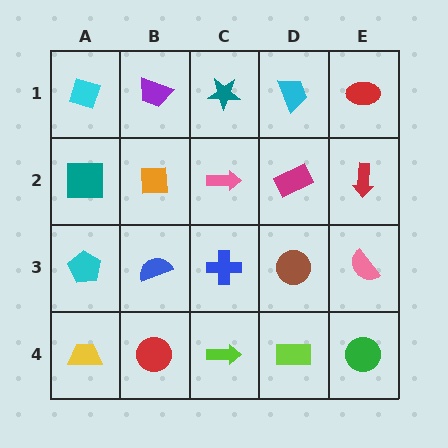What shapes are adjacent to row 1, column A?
A teal square (row 2, column A), a purple trapezoid (row 1, column B).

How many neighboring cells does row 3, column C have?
4.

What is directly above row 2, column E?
A red ellipse.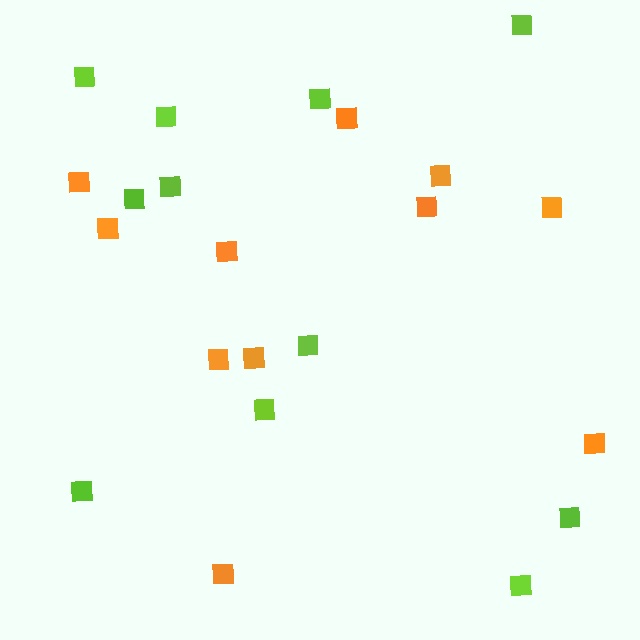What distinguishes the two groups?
There are 2 groups: one group of orange squares (11) and one group of lime squares (11).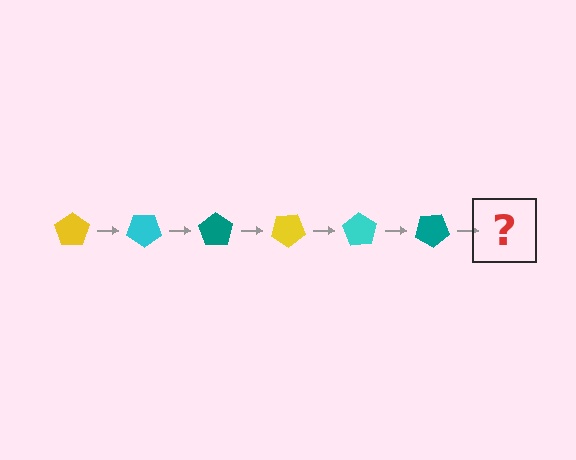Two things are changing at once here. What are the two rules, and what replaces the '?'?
The two rules are that it rotates 35 degrees each step and the color cycles through yellow, cyan, and teal. The '?' should be a yellow pentagon, rotated 210 degrees from the start.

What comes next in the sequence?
The next element should be a yellow pentagon, rotated 210 degrees from the start.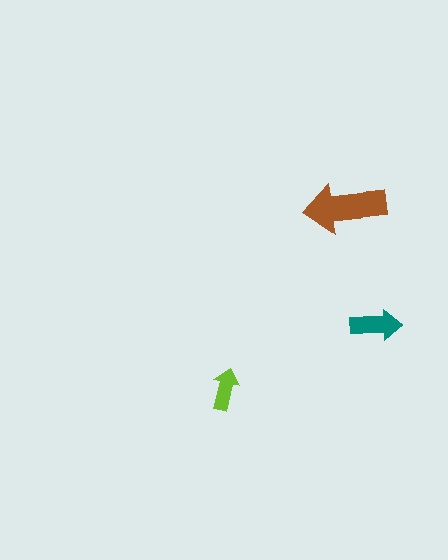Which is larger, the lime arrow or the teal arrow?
The teal one.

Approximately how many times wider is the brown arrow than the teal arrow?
About 1.5 times wider.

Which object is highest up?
The brown arrow is topmost.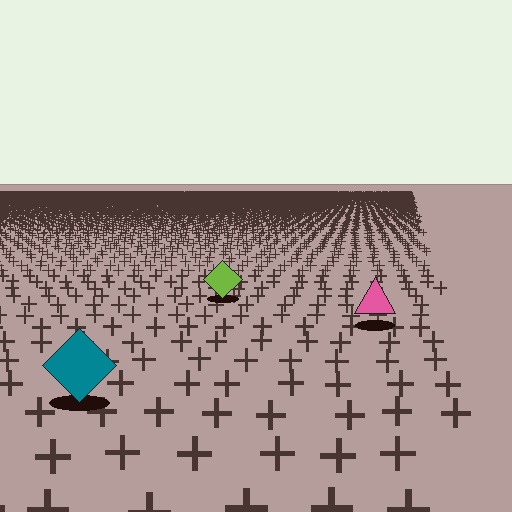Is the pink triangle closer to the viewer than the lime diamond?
Yes. The pink triangle is closer — you can tell from the texture gradient: the ground texture is coarser near it.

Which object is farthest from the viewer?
The lime diamond is farthest from the viewer. It appears smaller and the ground texture around it is denser.